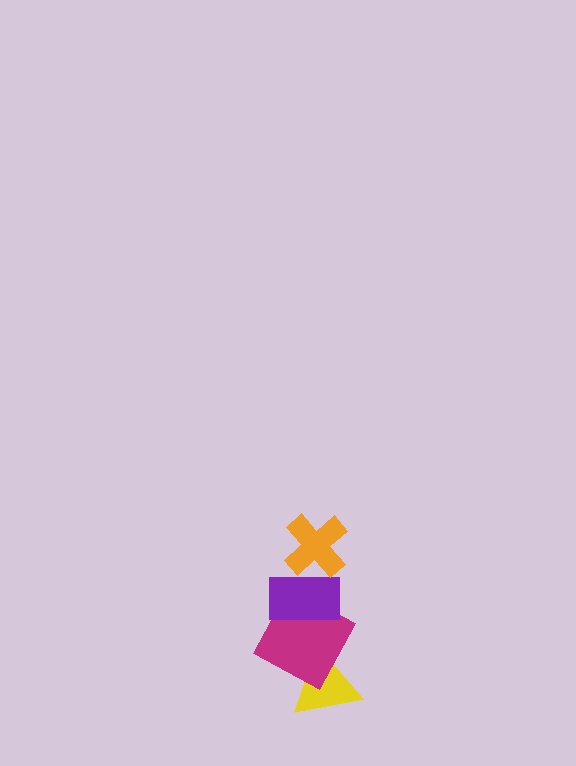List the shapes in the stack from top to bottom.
From top to bottom: the orange cross, the purple rectangle, the magenta square, the yellow triangle.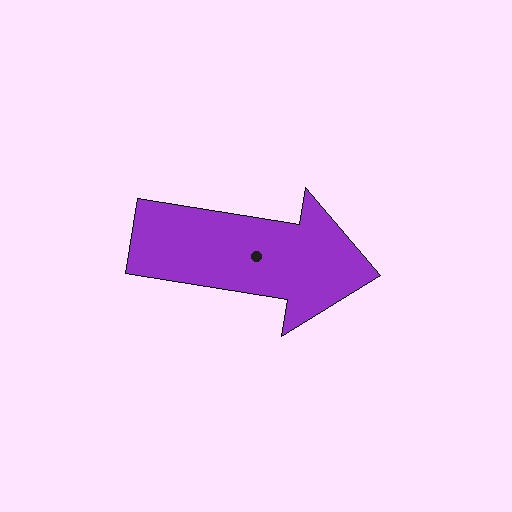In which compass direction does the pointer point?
East.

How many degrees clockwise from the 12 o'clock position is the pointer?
Approximately 99 degrees.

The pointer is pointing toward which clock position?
Roughly 3 o'clock.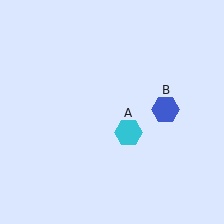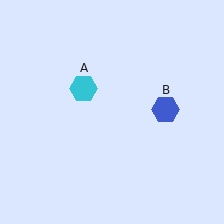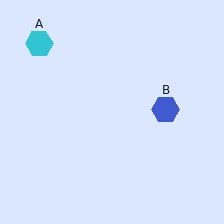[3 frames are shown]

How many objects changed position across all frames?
1 object changed position: cyan hexagon (object A).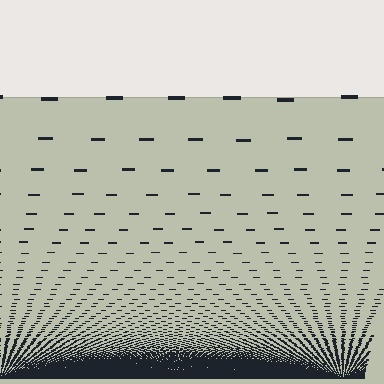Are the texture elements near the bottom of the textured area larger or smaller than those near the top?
Smaller. The gradient is inverted — elements near the bottom are smaller and denser.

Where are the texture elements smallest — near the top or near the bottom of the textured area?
Near the bottom.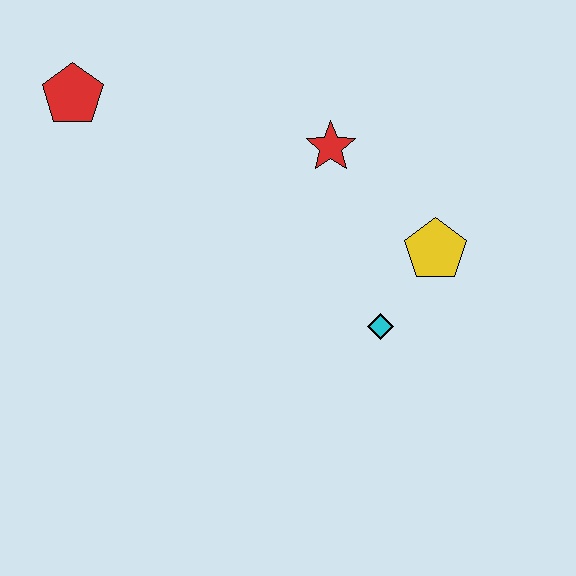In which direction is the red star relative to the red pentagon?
The red star is to the right of the red pentagon.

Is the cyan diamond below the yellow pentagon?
Yes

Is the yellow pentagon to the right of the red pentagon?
Yes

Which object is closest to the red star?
The yellow pentagon is closest to the red star.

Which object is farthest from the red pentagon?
The yellow pentagon is farthest from the red pentagon.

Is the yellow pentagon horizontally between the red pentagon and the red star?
No